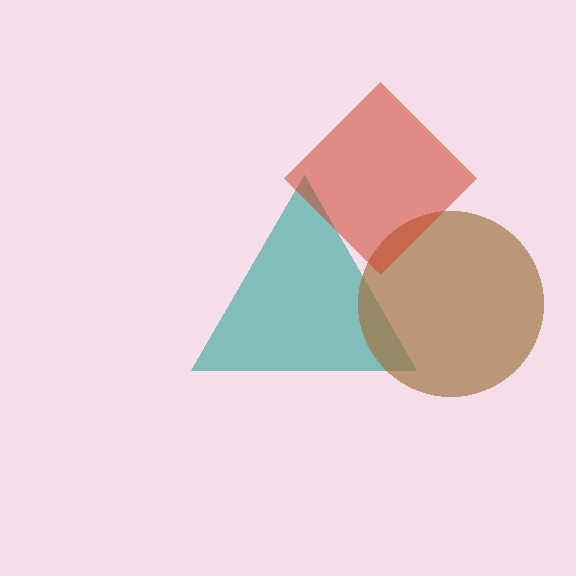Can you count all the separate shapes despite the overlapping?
Yes, there are 3 separate shapes.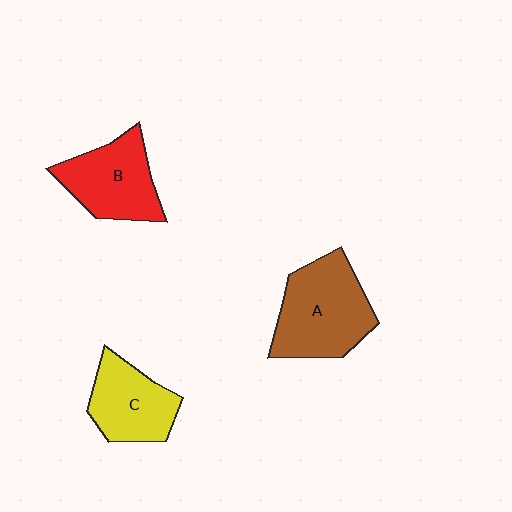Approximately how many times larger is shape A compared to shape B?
Approximately 1.2 times.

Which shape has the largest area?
Shape A (brown).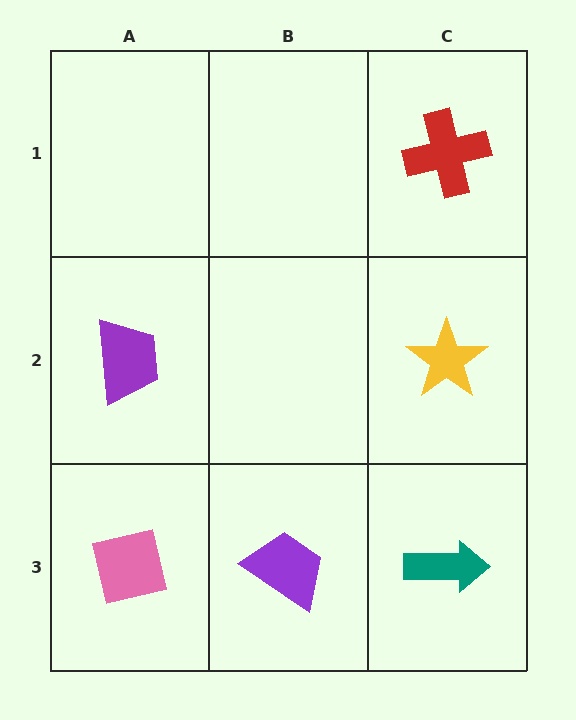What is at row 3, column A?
A pink square.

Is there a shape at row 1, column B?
No, that cell is empty.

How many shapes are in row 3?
3 shapes.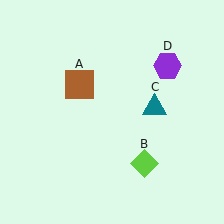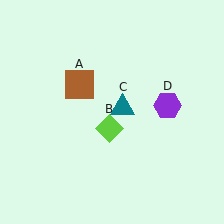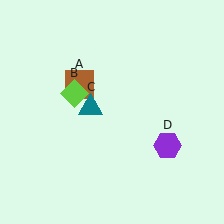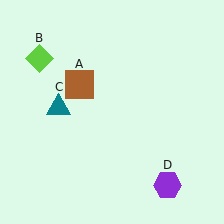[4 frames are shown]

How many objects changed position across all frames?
3 objects changed position: lime diamond (object B), teal triangle (object C), purple hexagon (object D).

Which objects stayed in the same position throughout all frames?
Brown square (object A) remained stationary.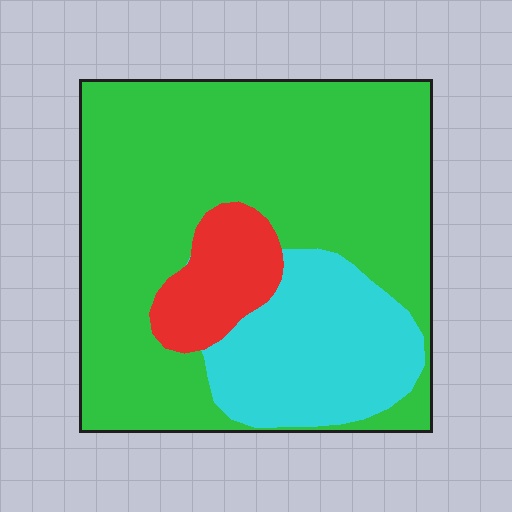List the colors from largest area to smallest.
From largest to smallest: green, cyan, red.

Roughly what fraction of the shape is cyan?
Cyan covers roughly 20% of the shape.